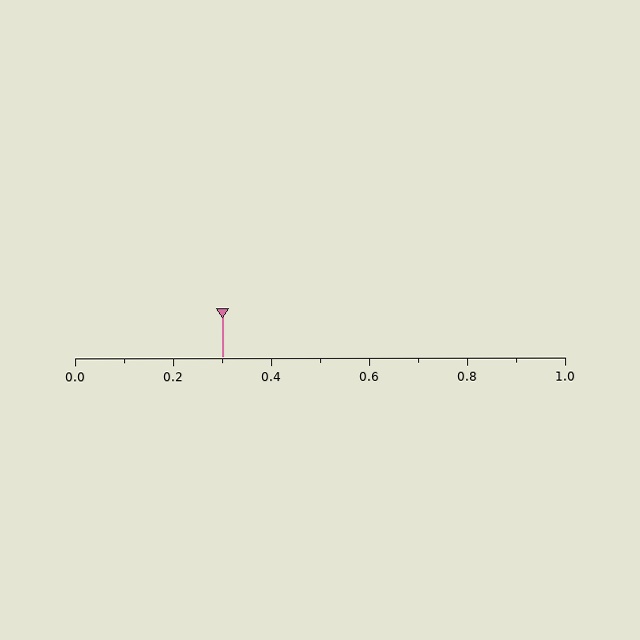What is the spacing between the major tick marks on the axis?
The major ticks are spaced 0.2 apart.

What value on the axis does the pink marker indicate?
The marker indicates approximately 0.3.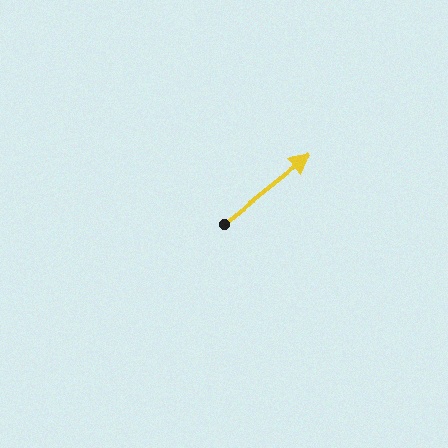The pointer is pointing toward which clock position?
Roughly 2 o'clock.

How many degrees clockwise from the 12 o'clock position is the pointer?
Approximately 52 degrees.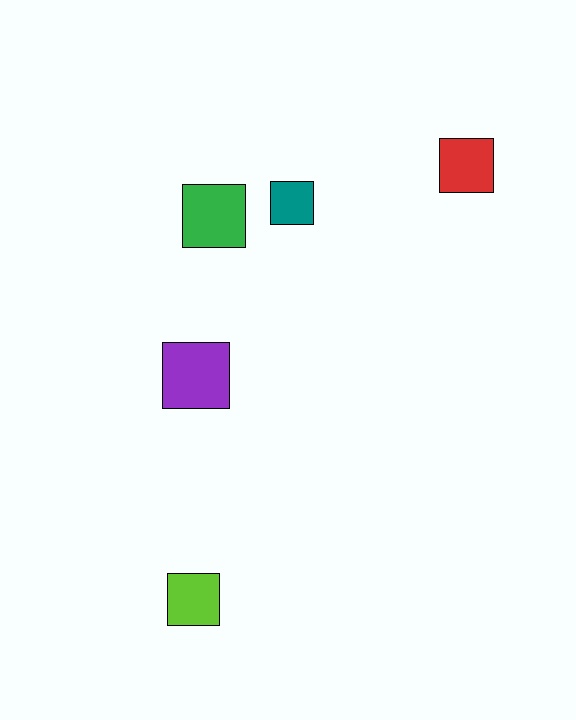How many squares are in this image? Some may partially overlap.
There are 5 squares.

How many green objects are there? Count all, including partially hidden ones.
There is 1 green object.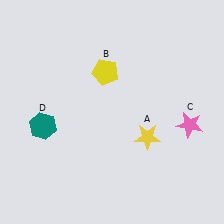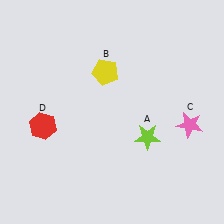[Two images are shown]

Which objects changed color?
A changed from yellow to lime. D changed from teal to red.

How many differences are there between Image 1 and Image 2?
There are 2 differences between the two images.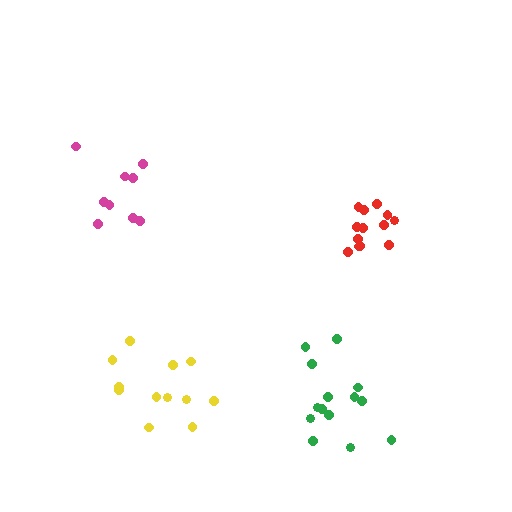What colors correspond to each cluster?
The clusters are colored: green, red, yellow, magenta.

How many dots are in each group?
Group 1: 14 dots, Group 2: 13 dots, Group 3: 12 dots, Group 4: 9 dots (48 total).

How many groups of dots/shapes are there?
There are 4 groups.